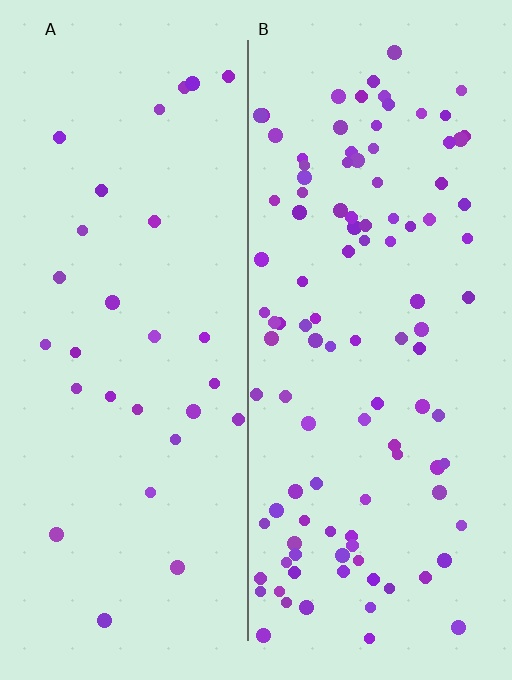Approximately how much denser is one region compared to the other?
Approximately 3.7× — region B over region A.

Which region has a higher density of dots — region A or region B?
B (the right).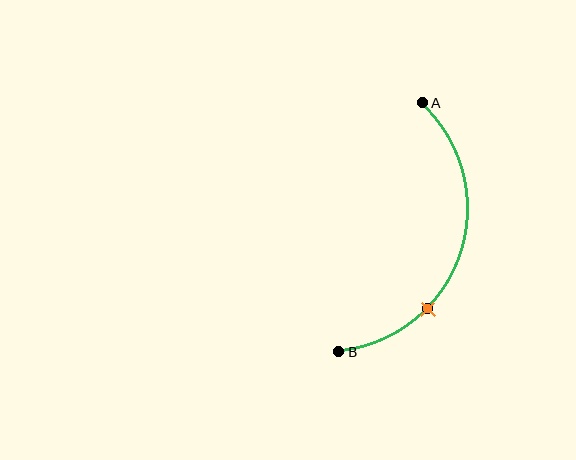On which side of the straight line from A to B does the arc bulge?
The arc bulges to the right of the straight line connecting A and B.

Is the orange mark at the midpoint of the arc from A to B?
No. The orange mark lies on the arc but is closer to endpoint B. The arc midpoint would be at the point on the curve equidistant along the arc from both A and B.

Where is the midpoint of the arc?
The arc midpoint is the point on the curve farthest from the straight line joining A and B. It sits to the right of that line.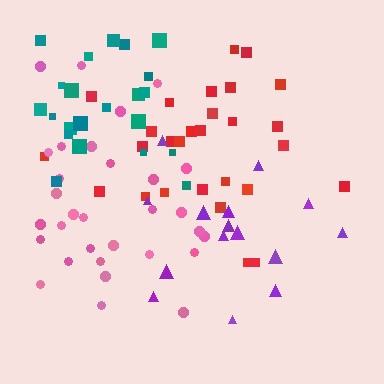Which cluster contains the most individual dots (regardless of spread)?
Pink (31).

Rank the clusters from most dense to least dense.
red, teal, pink, purple.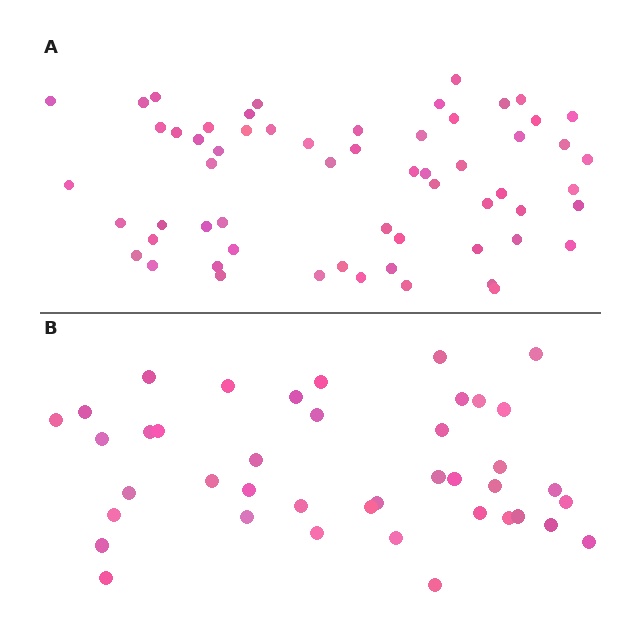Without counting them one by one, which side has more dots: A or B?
Region A (the top region) has more dots.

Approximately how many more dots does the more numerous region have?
Region A has approximately 20 more dots than region B.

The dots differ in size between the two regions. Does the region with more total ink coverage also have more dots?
No. Region B has more total ink coverage because its dots are larger, but region A actually contains more individual dots. Total area can be misleading — the number of items is what matters here.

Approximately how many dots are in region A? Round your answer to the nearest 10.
About 60 dots.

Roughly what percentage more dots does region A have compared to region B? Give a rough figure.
About 45% more.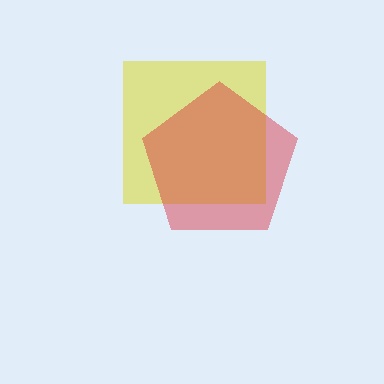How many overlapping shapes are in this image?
There are 2 overlapping shapes in the image.